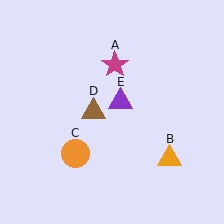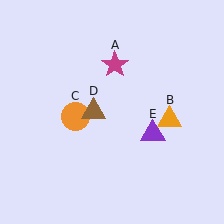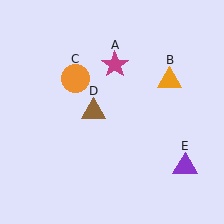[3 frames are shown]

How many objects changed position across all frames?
3 objects changed position: orange triangle (object B), orange circle (object C), purple triangle (object E).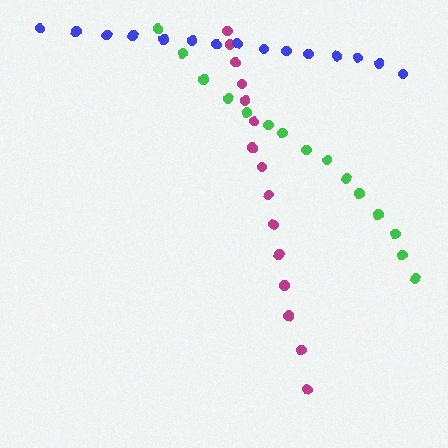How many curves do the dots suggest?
There are 3 distinct paths.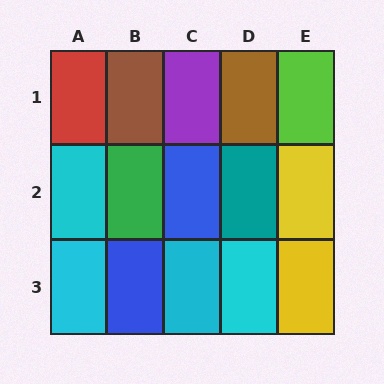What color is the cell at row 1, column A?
Red.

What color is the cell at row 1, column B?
Brown.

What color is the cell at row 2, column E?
Yellow.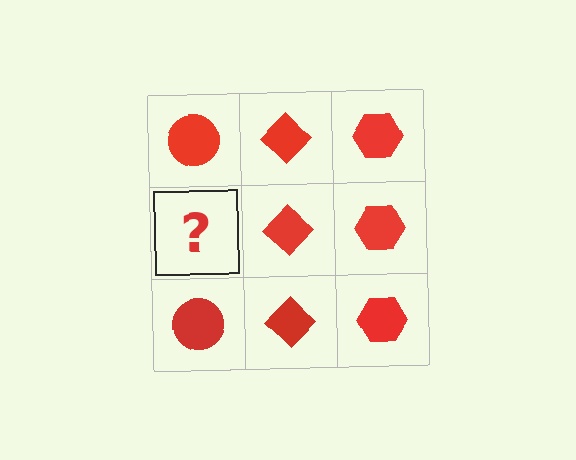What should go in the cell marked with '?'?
The missing cell should contain a red circle.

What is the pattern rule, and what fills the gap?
The rule is that each column has a consistent shape. The gap should be filled with a red circle.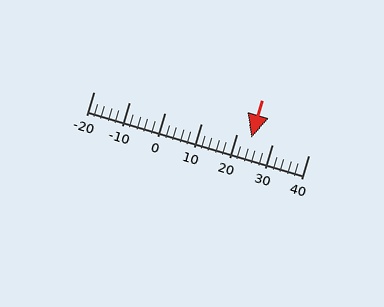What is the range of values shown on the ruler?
The ruler shows values from -20 to 40.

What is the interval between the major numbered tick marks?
The major tick marks are spaced 10 units apart.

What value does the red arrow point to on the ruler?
The red arrow points to approximately 24.